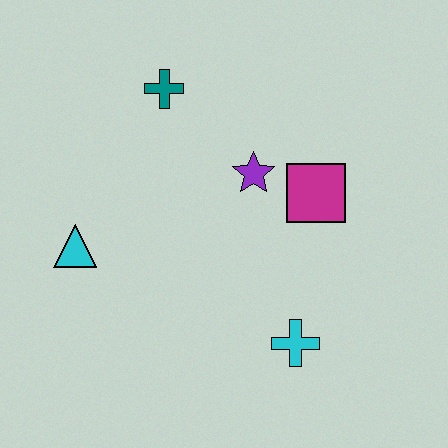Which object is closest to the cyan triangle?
The teal cross is closest to the cyan triangle.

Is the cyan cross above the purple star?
No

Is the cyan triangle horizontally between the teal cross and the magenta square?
No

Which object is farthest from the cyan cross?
The teal cross is farthest from the cyan cross.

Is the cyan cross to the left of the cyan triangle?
No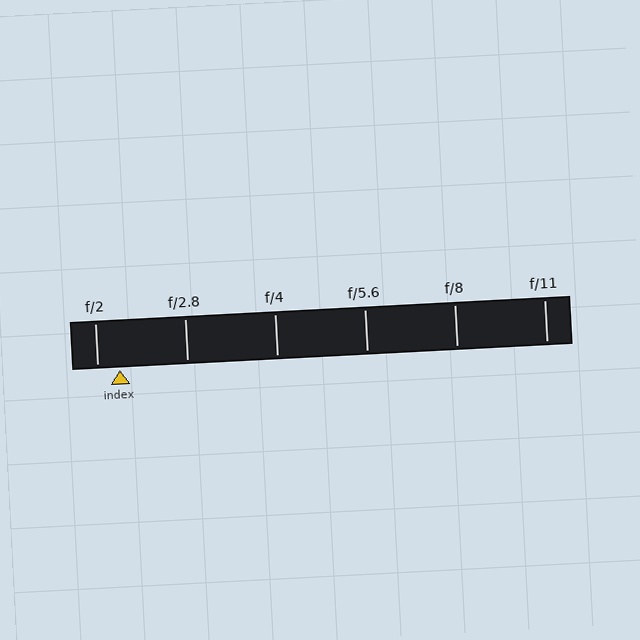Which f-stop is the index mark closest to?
The index mark is closest to f/2.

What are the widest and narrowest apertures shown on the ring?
The widest aperture shown is f/2 and the narrowest is f/11.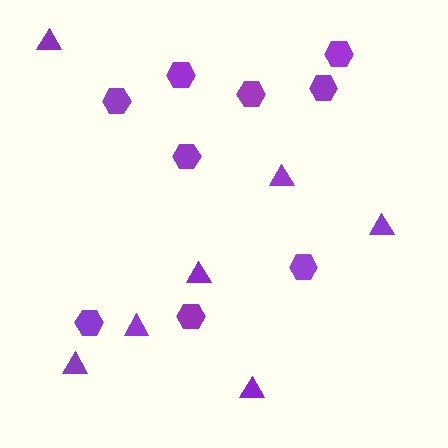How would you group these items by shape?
There are 2 groups: one group of hexagons (9) and one group of triangles (7).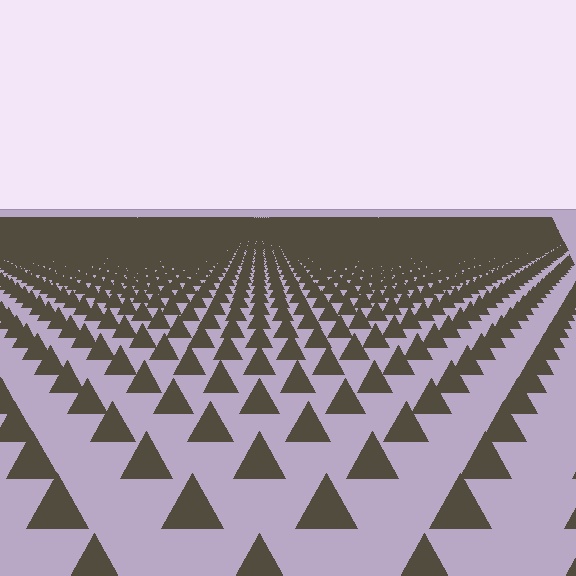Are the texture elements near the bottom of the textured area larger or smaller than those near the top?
Larger. Near the bottom, elements are closer to the viewer and appear at a bigger on-screen size.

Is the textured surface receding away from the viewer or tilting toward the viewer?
The surface is receding away from the viewer. Texture elements get smaller and denser toward the top.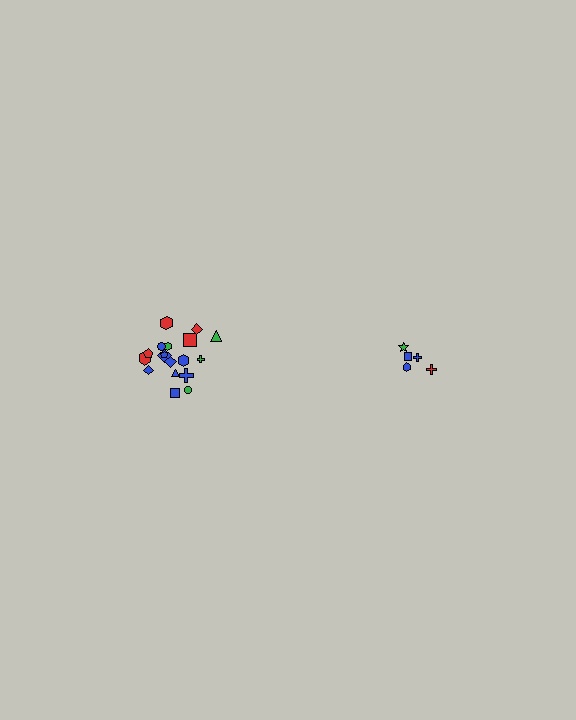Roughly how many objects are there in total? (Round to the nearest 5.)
Roughly 25 objects in total.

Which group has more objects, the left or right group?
The left group.